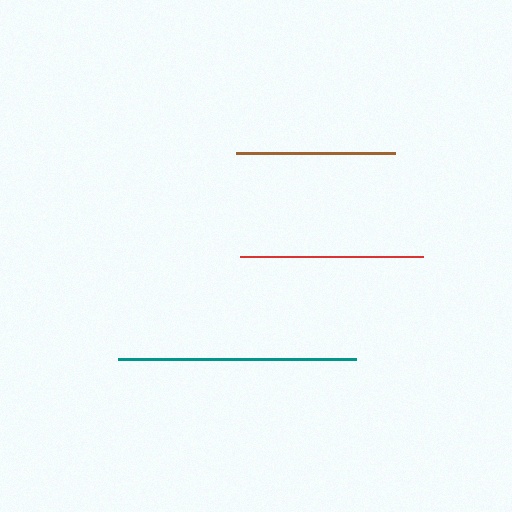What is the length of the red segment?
The red segment is approximately 183 pixels long.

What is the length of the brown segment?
The brown segment is approximately 159 pixels long.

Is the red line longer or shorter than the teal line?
The teal line is longer than the red line.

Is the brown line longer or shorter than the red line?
The red line is longer than the brown line.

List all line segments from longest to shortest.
From longest to shortest: teal, red, brown.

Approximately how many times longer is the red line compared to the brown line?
The red line is approximately 1.1 times the length of the brown line.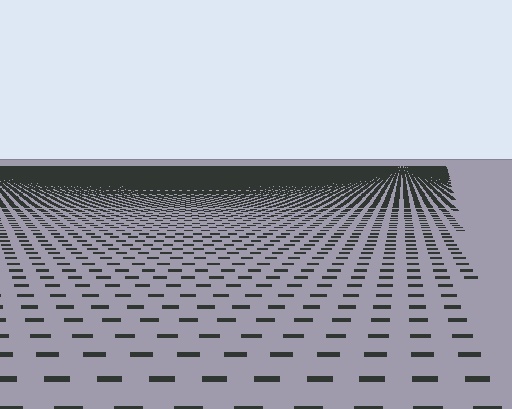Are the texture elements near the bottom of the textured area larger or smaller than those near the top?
Larger. Near the bottom, elements are closer to the viewer and appear at a bigger on-screen size.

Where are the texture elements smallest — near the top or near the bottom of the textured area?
Near the top.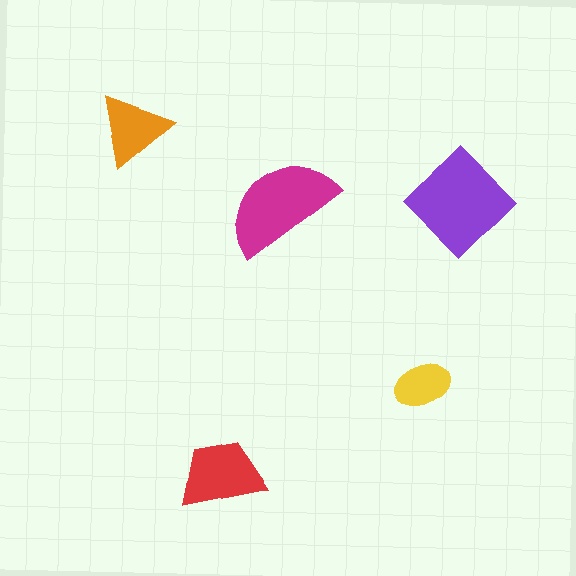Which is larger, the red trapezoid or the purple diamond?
The purple diamond.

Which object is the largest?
The purple diamond.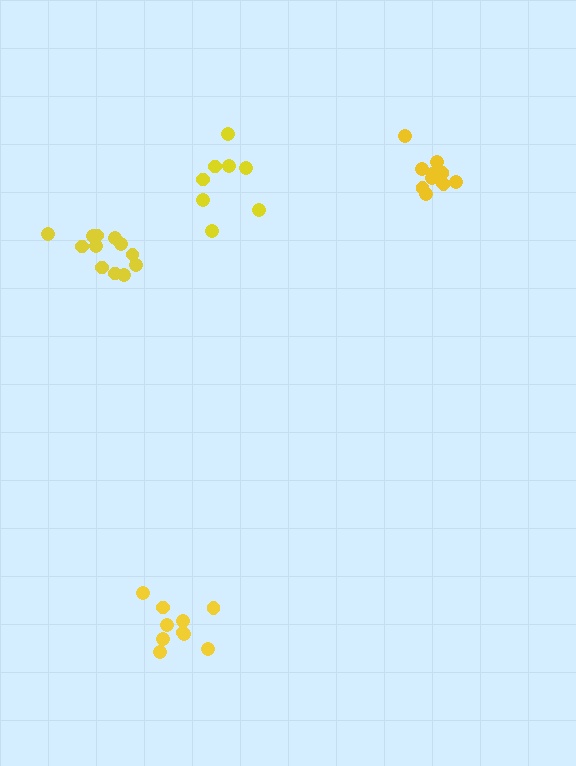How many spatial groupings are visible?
There are 4 spatial groupings.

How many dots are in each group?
Group 1: 11 dots, Group 2: 8 dots, Group 3: 10 dots, Group 4: 12 dots (41 total).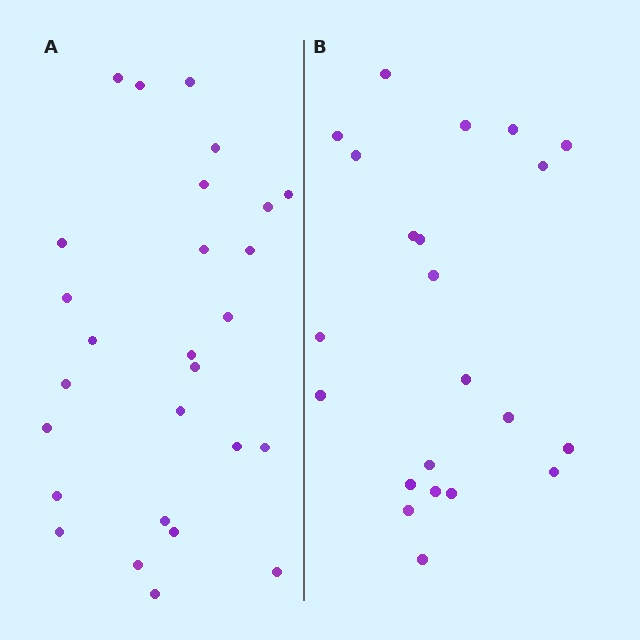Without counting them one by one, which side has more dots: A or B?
Region A (the left region) has more dots.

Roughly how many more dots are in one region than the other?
Region A has about 5 more dots than region B.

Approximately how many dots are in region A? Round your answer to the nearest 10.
About 30 dots. (The exact count is 27, which rounds to 30.)